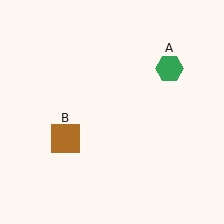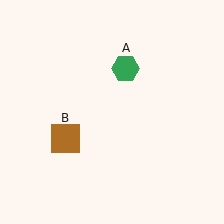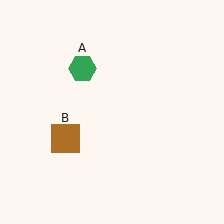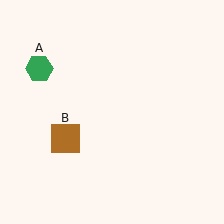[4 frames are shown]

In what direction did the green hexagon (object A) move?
The green hexagon (object A) moved left.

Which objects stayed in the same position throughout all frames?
Brown square (object B) remained stationary.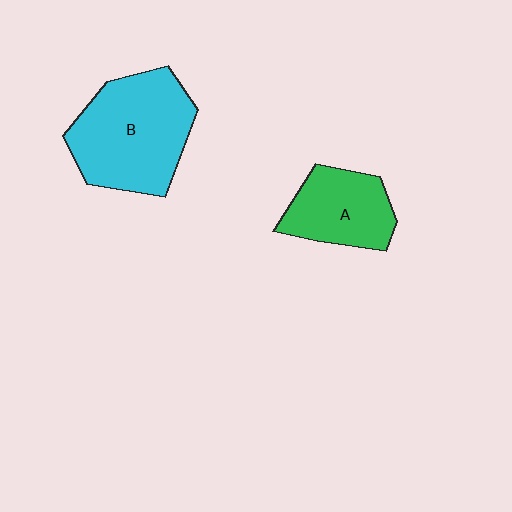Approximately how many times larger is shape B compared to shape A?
Approximately 1.7 times.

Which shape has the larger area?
Shape B (cyan).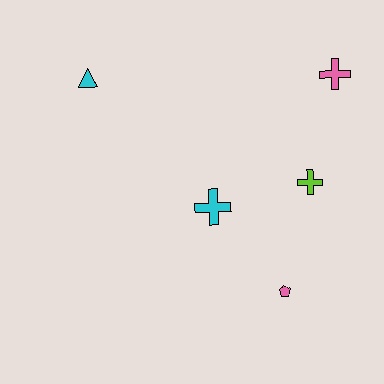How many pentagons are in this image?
There is 1 pentagon.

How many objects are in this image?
There are 5 objects.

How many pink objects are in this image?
There are 2 pink objects.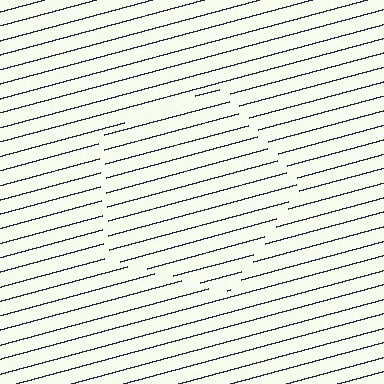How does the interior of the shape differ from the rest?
The interior of the shape contains the same grating, shifted by half a period — the contour is defined by the phase discontinuity where line-ends from the inner and outer gratings abut.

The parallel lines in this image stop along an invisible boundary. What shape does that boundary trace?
An illusory pentagon. The interior of the shape contains the same grating, shifted by half a period — the contour is defined by the phase discontinuity where line-ends from the inner and outer gratings abut.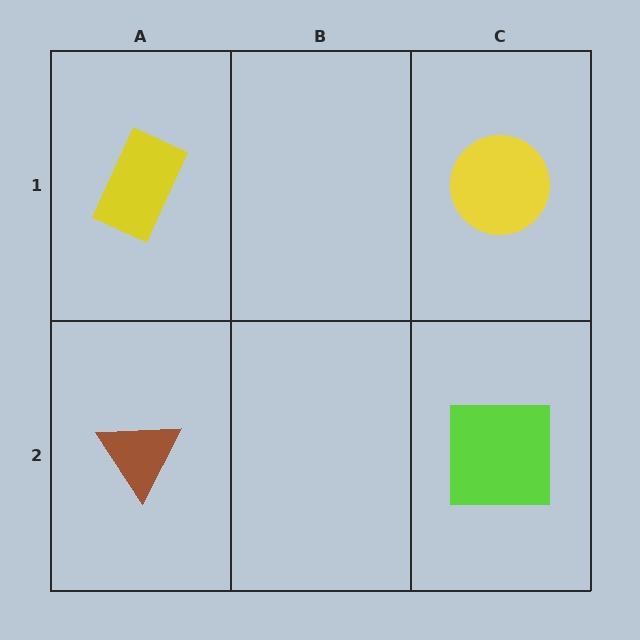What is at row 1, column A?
A yellow rectangle.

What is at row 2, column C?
A lime square.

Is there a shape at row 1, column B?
No, that cell is empty.